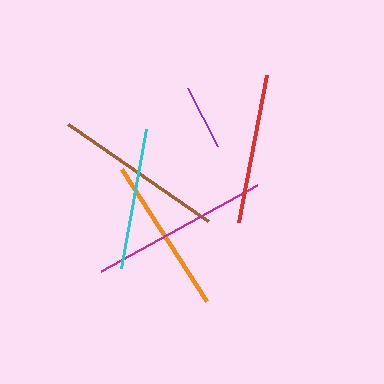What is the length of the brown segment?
The brown segment is approximately 170 pixels long.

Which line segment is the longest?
The magenta line is the longest at approximately 178 pixels.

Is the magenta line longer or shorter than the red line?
The magenta line is longer than the red line.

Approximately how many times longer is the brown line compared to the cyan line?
The brown line is approximately 1.2 times the length of the cyan line.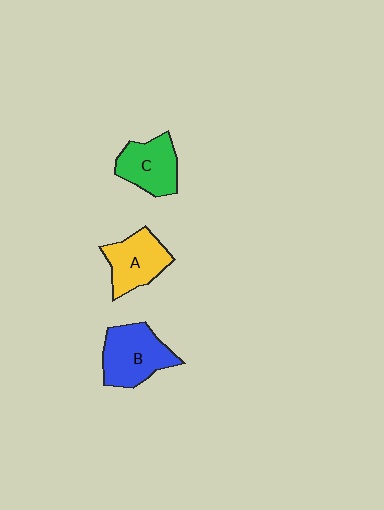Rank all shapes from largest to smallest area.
From largest to smallest: B (blue), A (yellow), C (green).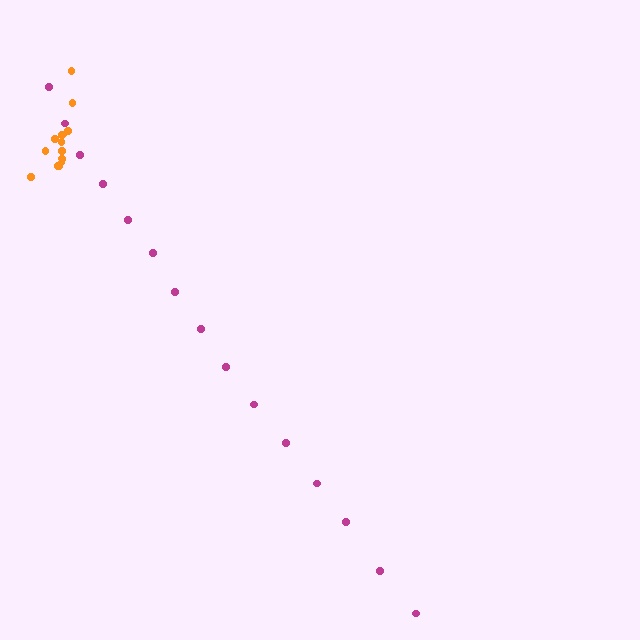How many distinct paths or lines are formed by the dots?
There are 2 distinct paths.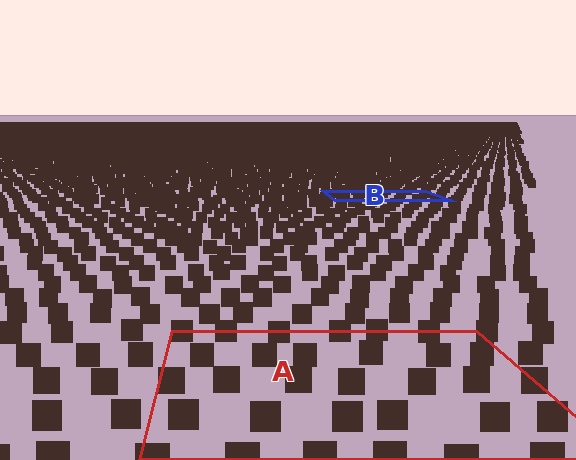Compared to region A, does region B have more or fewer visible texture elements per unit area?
Region B has more texture elements per unit area — they are packed more densely because it is farther away.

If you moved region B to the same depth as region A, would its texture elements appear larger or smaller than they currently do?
They would appear larger. At a closer depth, the same texture elements are projected at a bigger on-screen size.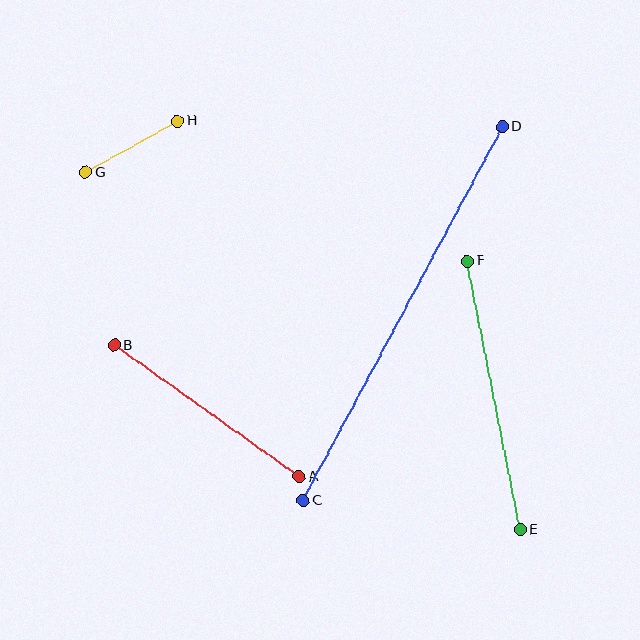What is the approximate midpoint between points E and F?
The midpoint is at approximately (494, 396) pixels.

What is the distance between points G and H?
The distance is approximately 105 pixels.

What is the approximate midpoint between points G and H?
The midpoint is at approximately (131, 146) pixels.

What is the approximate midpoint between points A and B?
The midpoint is at approximately (207, 411) pixels.